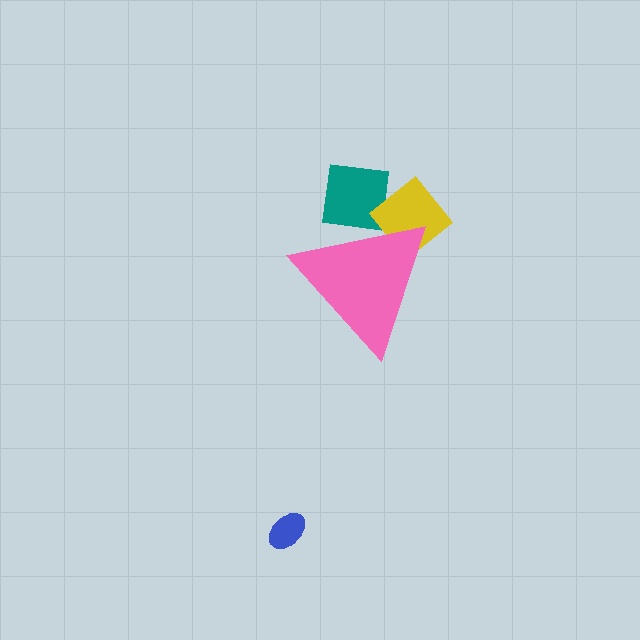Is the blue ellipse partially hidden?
No, the blue ellipse is fully visible.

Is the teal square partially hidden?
Yes, the teal square is partially hidden behind the pink triangle.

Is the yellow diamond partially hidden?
Yes, the yellow diamond is partially hidden behind the pink triangle.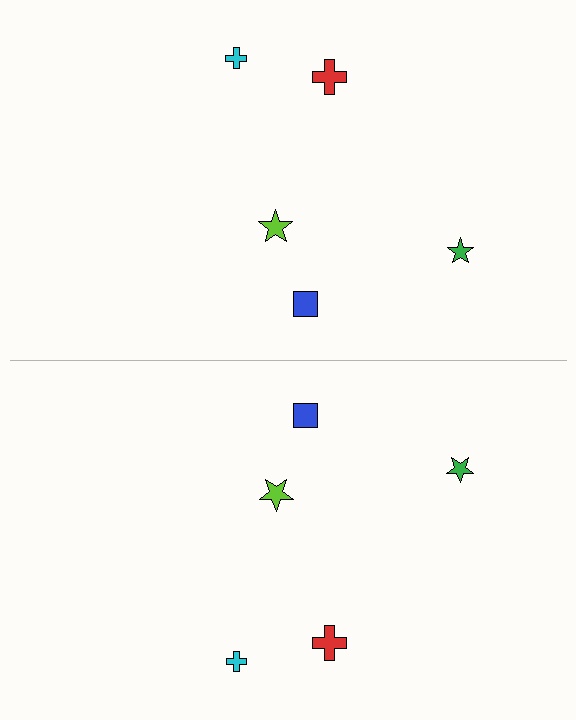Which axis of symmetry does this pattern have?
The pattern has a horizontal axis of symmetry running through the center of the image.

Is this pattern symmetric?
Yes, this pattern has bilateral (reflection) symmetry.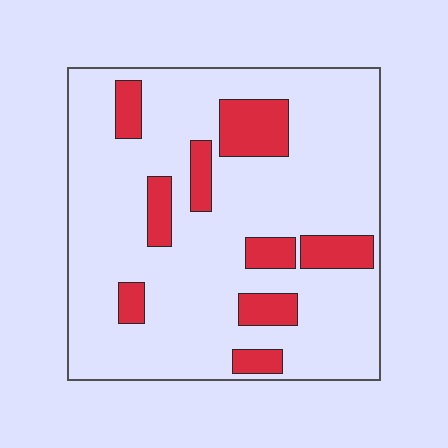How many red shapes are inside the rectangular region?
9.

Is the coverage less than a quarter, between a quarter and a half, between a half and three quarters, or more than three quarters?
Less than a quarter.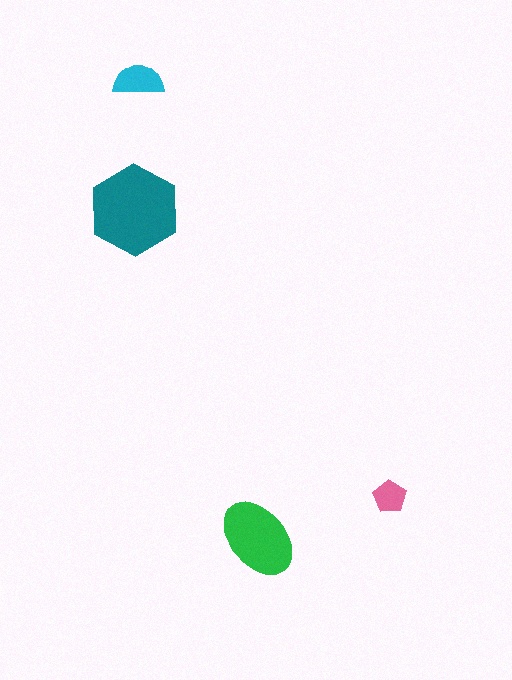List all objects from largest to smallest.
The teal hexagon, the green ellipse, the cyan semicircle, the pink pentagon.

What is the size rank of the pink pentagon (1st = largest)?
4th.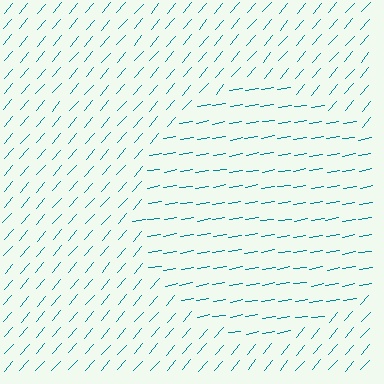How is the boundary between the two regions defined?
The boundary is defined purely by a change in line orientation (approximately 40 degrees difference). All lines are the same color and thickness.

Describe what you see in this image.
The image is filled with small teal line segments. A circle region in the image has lines oriented differently from the surrounding lines, creating a visible texture boundary.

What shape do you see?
I see a circle.